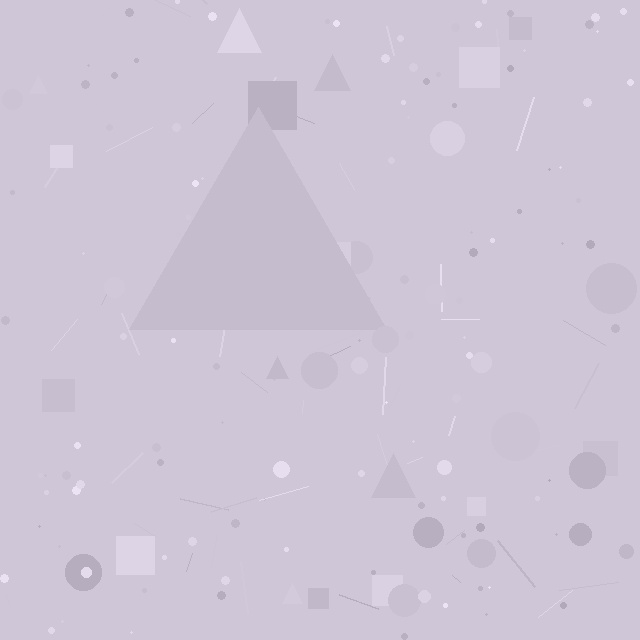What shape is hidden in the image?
A triangle is hidden in the image.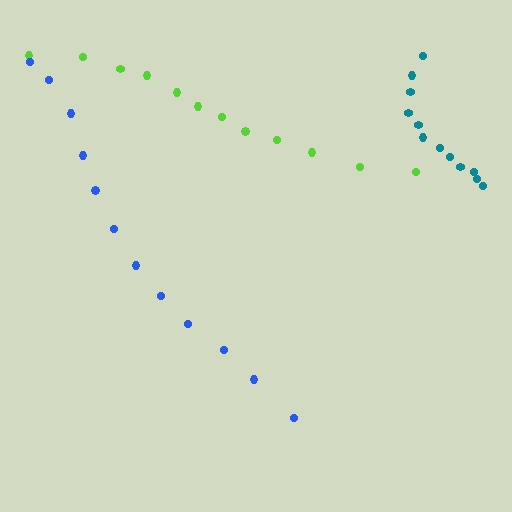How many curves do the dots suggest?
There are 3 distinct paths.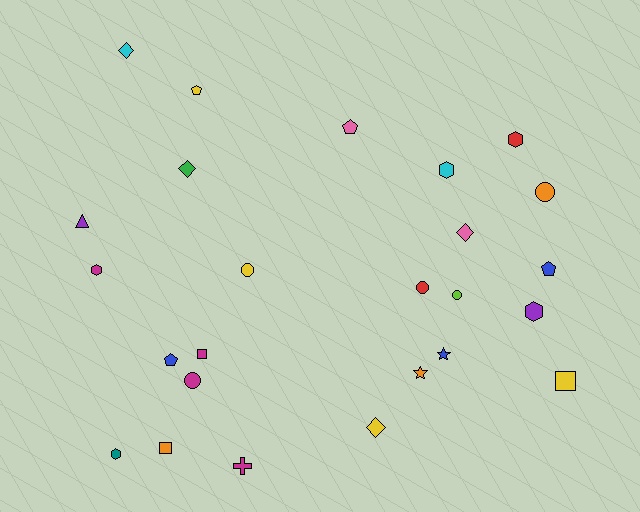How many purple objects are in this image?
There are 2 purple objects.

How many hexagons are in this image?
There are 5 hexagons.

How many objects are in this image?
There are 25 objects.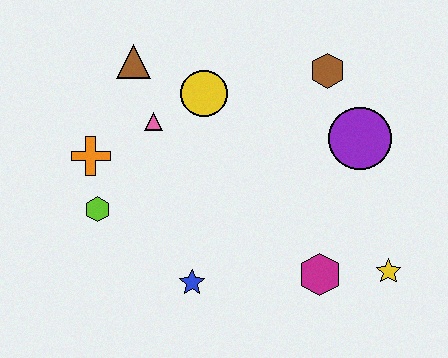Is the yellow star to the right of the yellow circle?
Yes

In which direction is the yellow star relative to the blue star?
The yellow star is to the right of the blue star.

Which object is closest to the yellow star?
The magenta hexagon is closest to the yellow star.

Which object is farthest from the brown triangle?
The yellow star is farthest from the brown triangle.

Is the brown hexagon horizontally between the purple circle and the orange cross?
Yes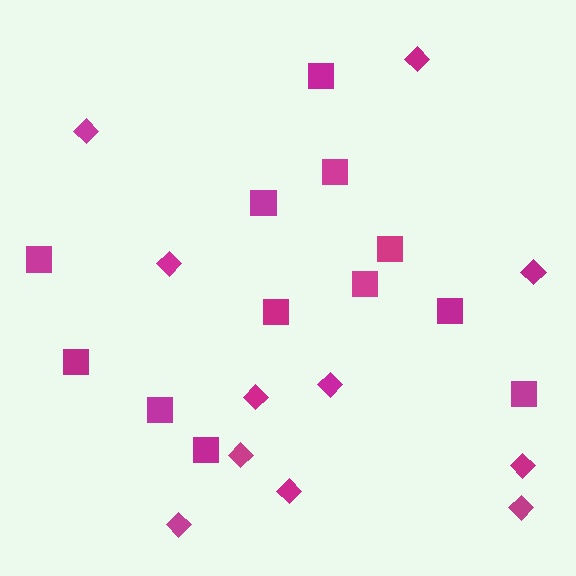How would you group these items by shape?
There are 2 groups: one group of squares (12) and one group of diamonds (11).